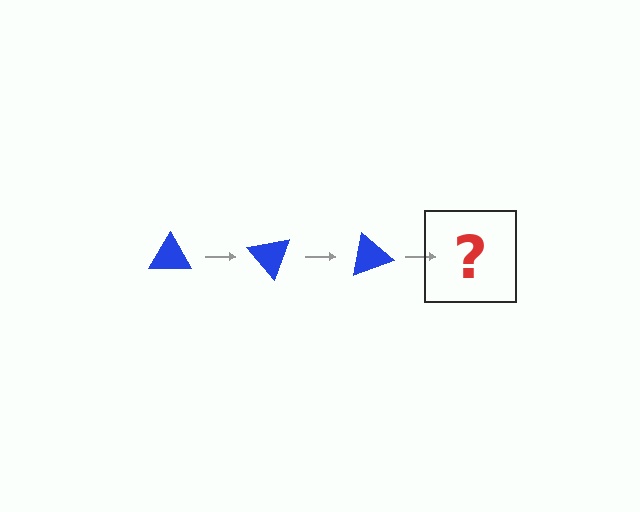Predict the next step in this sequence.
The next step is a blue triangle rotated 150 degrees.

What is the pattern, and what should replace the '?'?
The pattern is that the triangle rotates 50 degrees each step. The '?' should be a blue triangle rotated 150 degrees.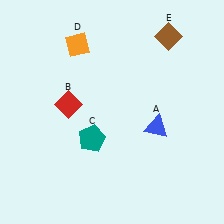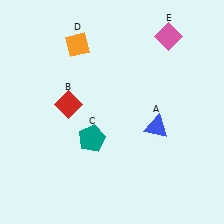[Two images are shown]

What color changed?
The diamond (E) changed from brown in Image 1 to pink in Image 2.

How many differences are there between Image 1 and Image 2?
There is 1 difference between the two images.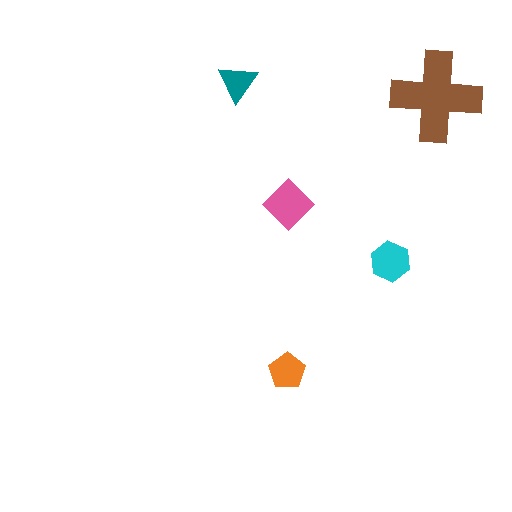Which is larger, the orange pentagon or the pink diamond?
The pink diamond.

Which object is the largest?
The brown cross.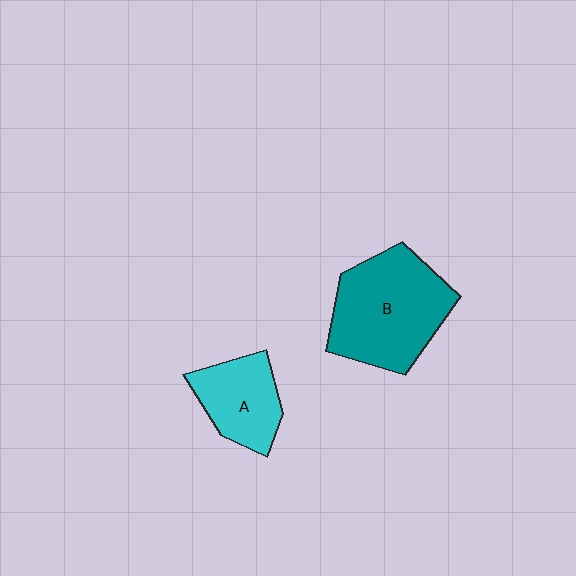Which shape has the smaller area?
Shape A (cyan).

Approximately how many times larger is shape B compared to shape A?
Approximately 1.8 times.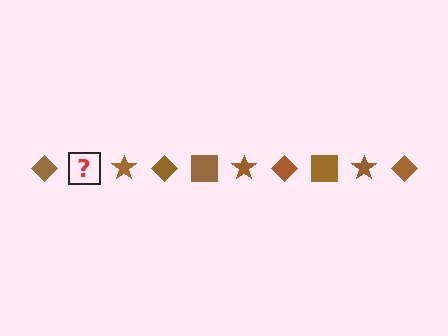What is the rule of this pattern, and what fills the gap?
The rule is that the pattern cycles through diamond, square, star shapes in brown. The gap should be filled with a brown square.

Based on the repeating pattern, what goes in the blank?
The blank should be a brown square.